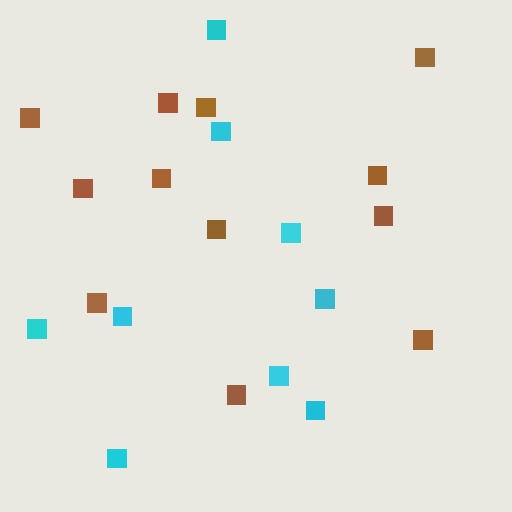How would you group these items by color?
There are 2 groups: one group of cyan squares (9) and one group of brown squares (12).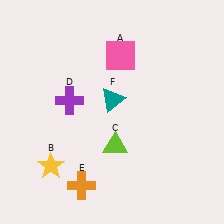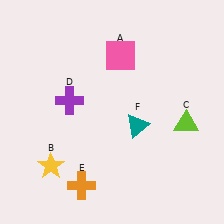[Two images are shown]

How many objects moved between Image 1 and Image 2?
2 objects moved between the two images.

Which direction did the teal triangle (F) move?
The teal triangle (F) moved down.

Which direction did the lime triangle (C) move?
The lime triangle (C) moved right.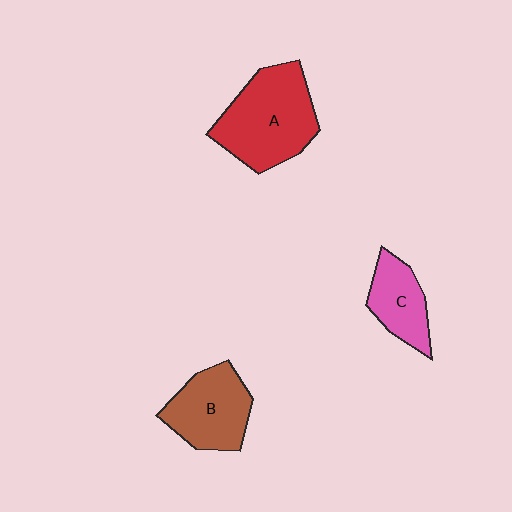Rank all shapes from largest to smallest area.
From largest to smallest: A (red), B (brown), C (pink).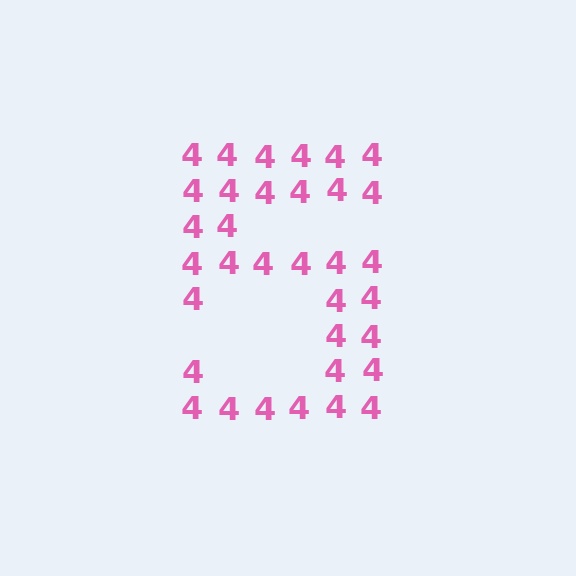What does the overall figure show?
The overall figure shows the digit 5.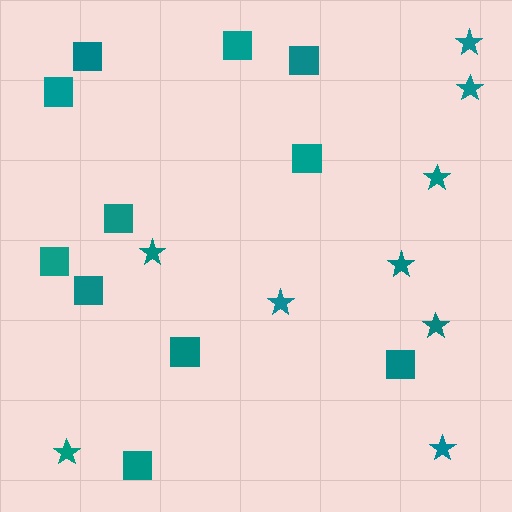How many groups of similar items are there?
There are 2 groups: one group of squares (11) and one group of stars (9).